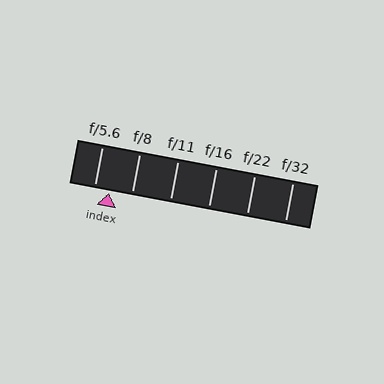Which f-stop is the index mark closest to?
The index mark is closest to f/5.6.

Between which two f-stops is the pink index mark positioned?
The index mark is between f/5.6 and f/8.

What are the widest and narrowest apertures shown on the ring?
The widest aperture shown is f/5.6 and the narrowest is f/32.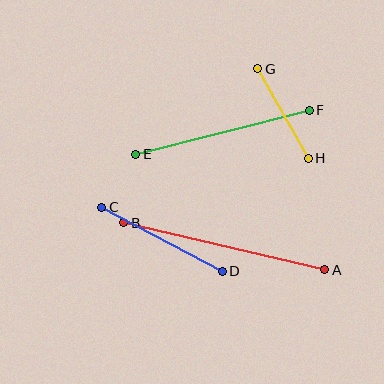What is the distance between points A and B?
The distance is approximately 206 pixels.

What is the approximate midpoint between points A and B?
The midpoint is at approximately (224, 246) pixels.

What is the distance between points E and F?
The distance is approximately 179 pixels.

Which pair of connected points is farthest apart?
Points A and B are farthest apart.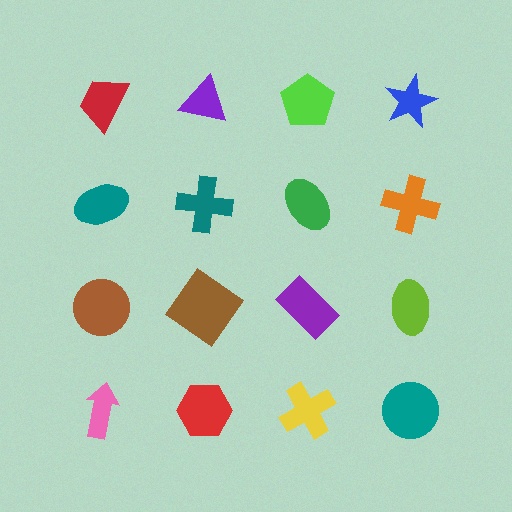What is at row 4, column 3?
A yellow cross.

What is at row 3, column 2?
A brown diamond.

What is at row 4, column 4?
A teal circle.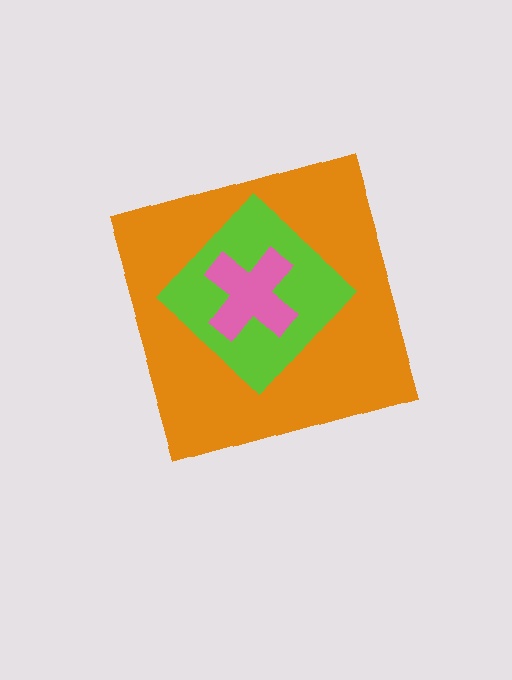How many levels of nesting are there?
3.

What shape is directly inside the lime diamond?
The pink cross.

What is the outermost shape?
The orange diamond.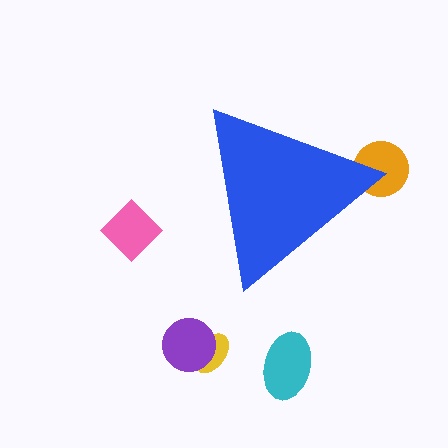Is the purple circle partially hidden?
No, the purple circle is fully visible.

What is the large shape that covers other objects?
A blue triangle.